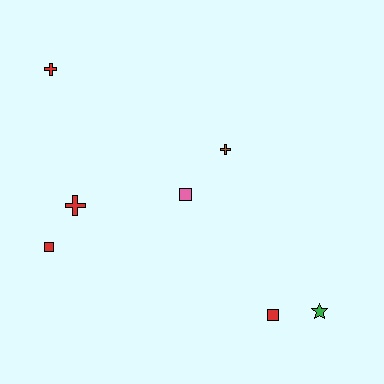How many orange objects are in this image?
There are no orange objects.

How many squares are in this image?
There are 3 squares.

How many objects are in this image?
There are 7 objects.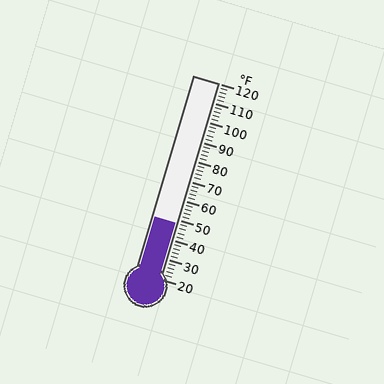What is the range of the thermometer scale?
The thermometer scale ranges from 20°F to 120°F.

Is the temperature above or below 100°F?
The temperature is below 100°F.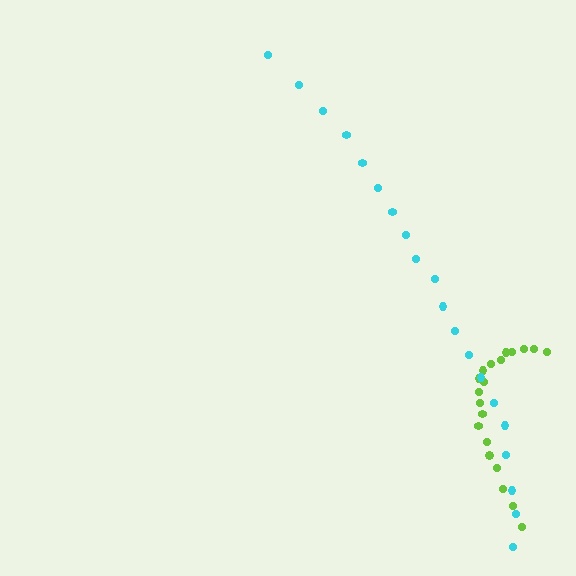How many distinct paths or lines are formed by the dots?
There are 2 distinct paths.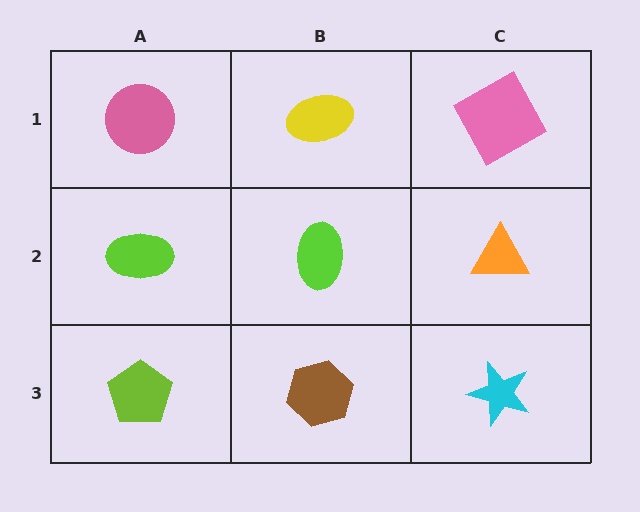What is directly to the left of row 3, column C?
A brown hexagon.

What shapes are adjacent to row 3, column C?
An orange triangle (row 2, column C), a brown hexagon (row 3, column B).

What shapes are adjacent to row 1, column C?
An orange triangle (row 2, column C), a yellow ellipse (row 1, column B).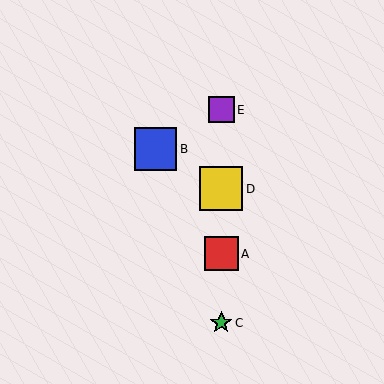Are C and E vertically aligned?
Yes, both are at x≈221.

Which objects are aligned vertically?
Objects A, C, D, E are aligned vertically.